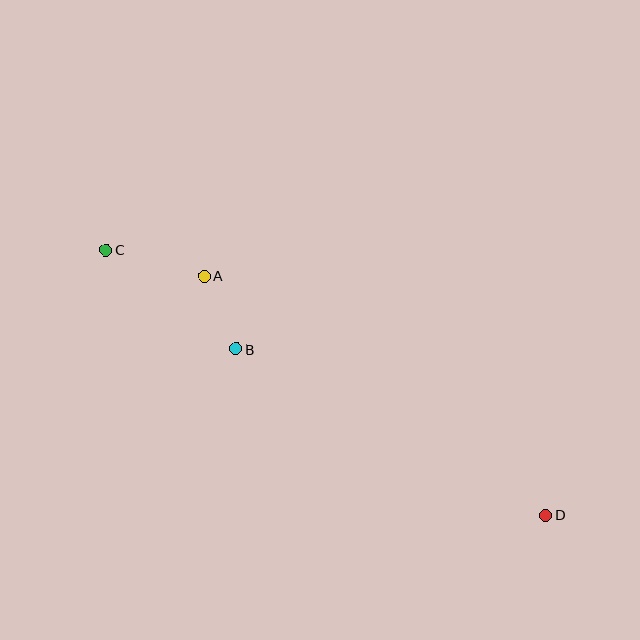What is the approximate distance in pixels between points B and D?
The distance between B and D is approximately 351 pixels.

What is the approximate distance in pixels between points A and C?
The distance between A and C is approximately 102 pixels.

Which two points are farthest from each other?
Points C and D are farthest from each other.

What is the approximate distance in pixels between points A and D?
The distance between A and D is approximately 417 pixels.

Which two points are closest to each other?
Points A and B are closest to each other.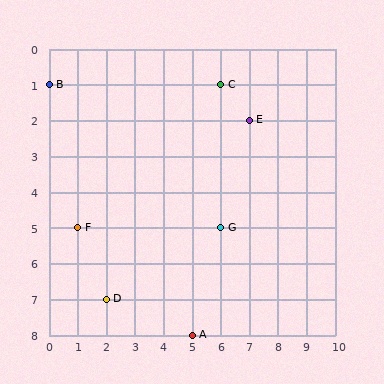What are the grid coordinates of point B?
Point B is at grid coordinates (0, 1).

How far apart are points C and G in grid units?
Points C and G are 4 rows apart.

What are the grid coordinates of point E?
Point E is at grid coordinates (7, 2).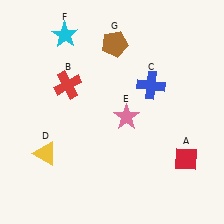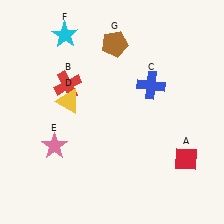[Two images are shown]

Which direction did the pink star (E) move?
The pink star (E) moved left.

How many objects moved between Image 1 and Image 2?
2 objects moved between the two images.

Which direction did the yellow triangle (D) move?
The yellow triangle (D) moved up.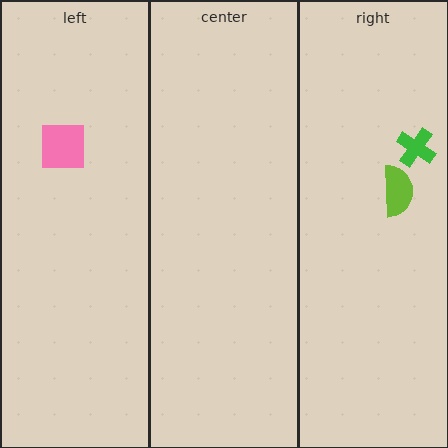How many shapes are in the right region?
2.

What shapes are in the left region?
The pink square.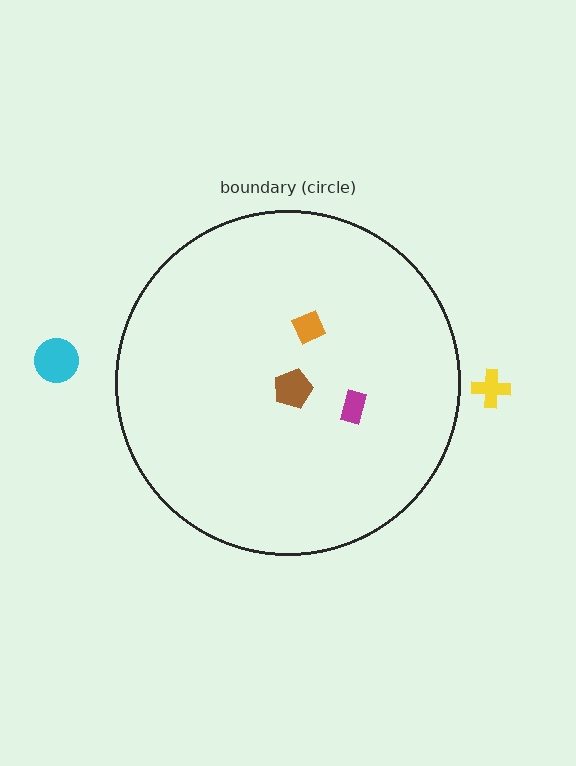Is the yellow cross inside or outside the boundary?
Outside.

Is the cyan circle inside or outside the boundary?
Outside.